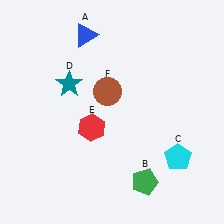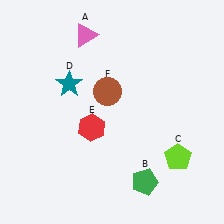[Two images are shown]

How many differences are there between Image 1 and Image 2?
There are 2 differences between the two images.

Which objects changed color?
A changed from blue to pink. C changed from cyan to lime.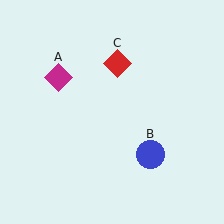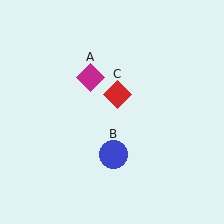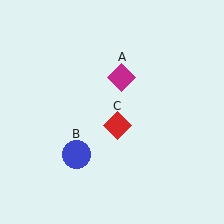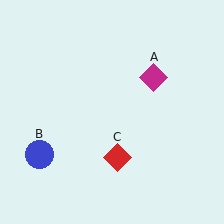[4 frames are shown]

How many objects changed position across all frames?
3 objects changed position: magenta diamond (object A), blue circle (object B), red diamond (object C).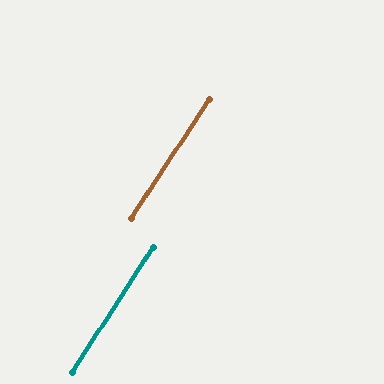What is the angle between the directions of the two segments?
Approximately 0 degrees.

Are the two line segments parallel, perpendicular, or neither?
Parallel — their directions differ by only 0.2°.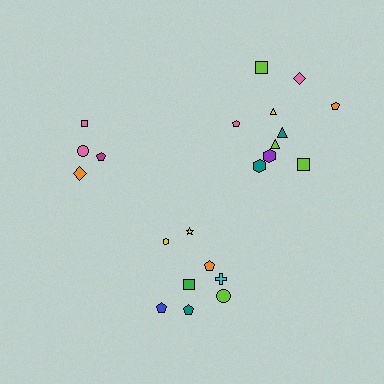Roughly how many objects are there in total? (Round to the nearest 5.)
Roughly 20 objects in total.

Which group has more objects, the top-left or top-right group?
The top-right group.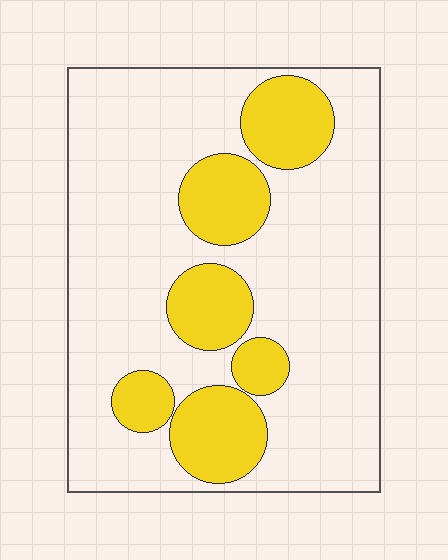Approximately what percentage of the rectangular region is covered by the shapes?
Approximately 25%.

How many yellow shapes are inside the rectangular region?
6.